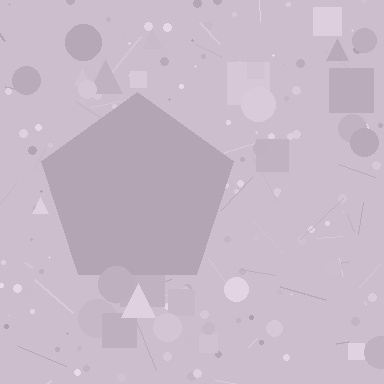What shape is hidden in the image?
A pentagon is hidden in the image.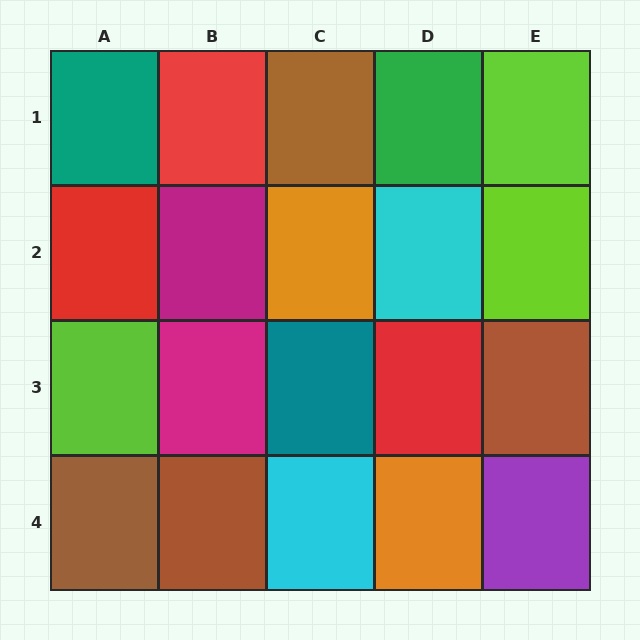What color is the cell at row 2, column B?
Magenta.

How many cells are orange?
2 cells are orange.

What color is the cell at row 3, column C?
Teal.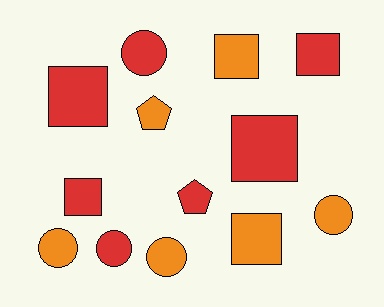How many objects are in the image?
There are 13 objects.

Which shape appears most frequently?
Square, with 6 objects.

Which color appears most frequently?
Red, with 7 objects.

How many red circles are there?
There are 2 red circles.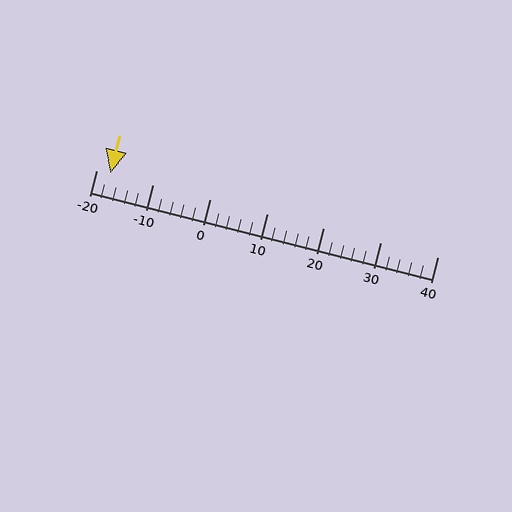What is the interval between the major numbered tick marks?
The major tick marks are spaced 10 units apart.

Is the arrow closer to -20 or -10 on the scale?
The arrow is closer to -20.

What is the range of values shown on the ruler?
The ruler shows values from -20 to 40.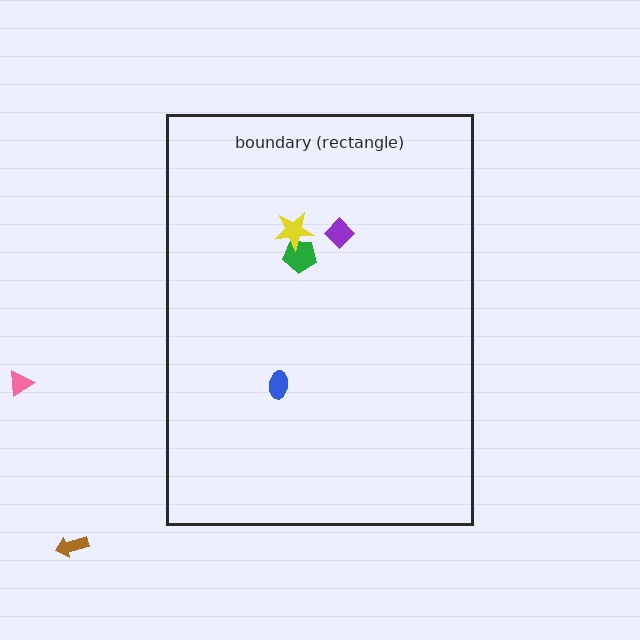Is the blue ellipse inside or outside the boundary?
Inside.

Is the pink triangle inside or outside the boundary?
Outside.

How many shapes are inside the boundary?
4 inside, 2 outside.